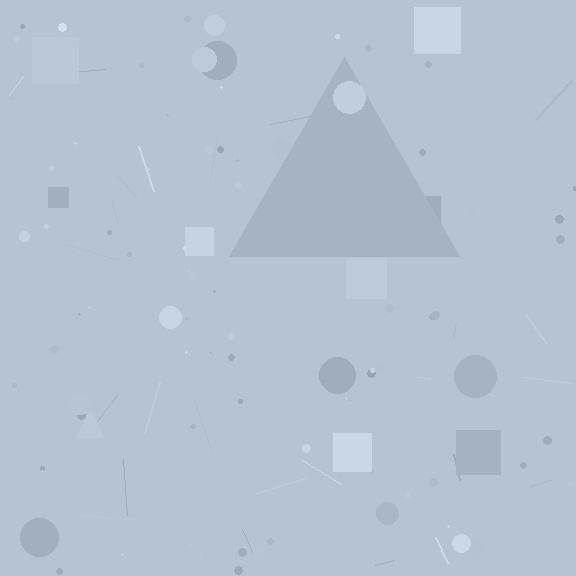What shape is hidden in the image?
A triangle is hidden in the image.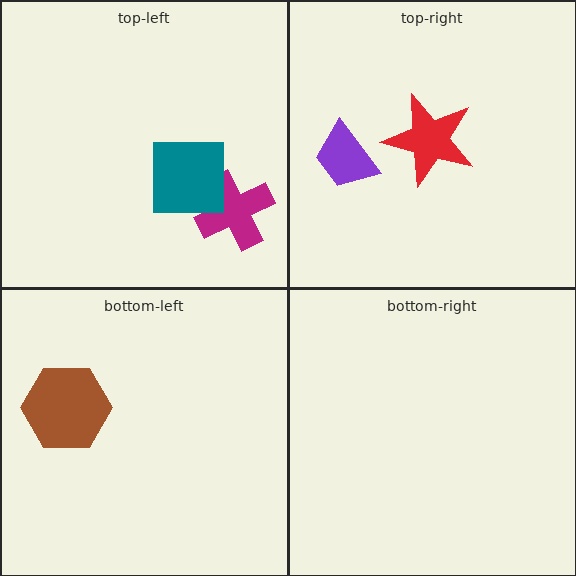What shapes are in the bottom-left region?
The brown hexagon.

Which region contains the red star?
The top-right region.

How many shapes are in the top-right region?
2.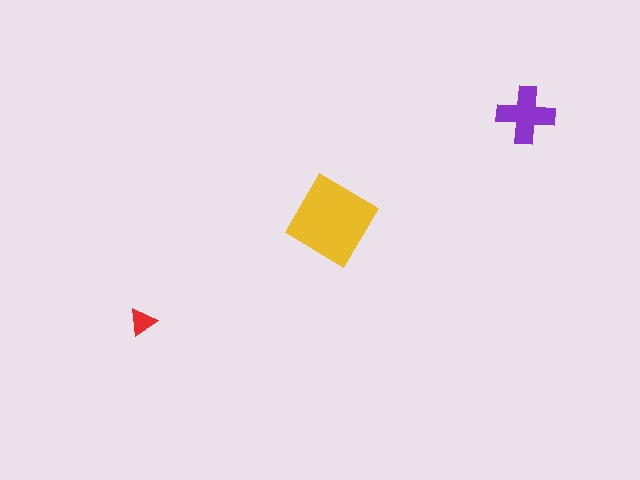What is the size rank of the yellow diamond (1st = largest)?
1st.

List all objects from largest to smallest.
The yellow diamond, the purple cross, the red triangle.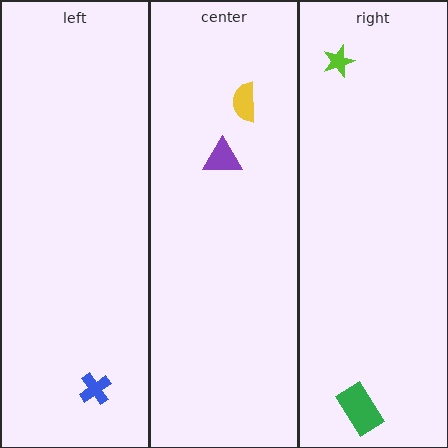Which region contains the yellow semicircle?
The center region.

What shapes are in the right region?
The lime star, the green rectangle.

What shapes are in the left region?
The blue cross.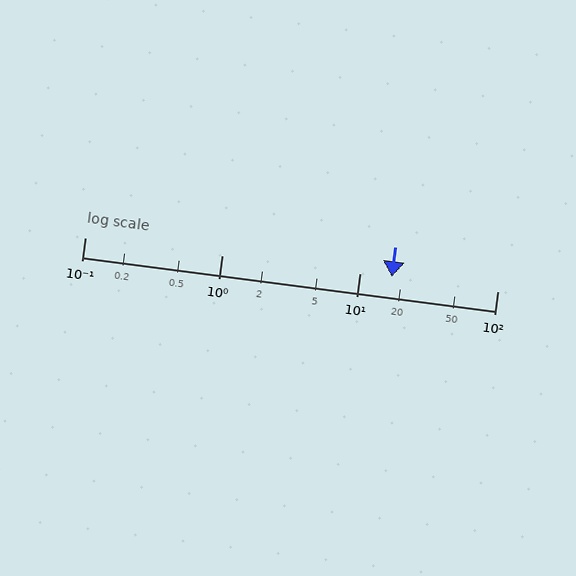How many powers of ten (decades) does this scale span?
The scale spans 3 decades, from 0.1 to 100.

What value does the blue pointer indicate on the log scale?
The pointer indicates approximately 17.